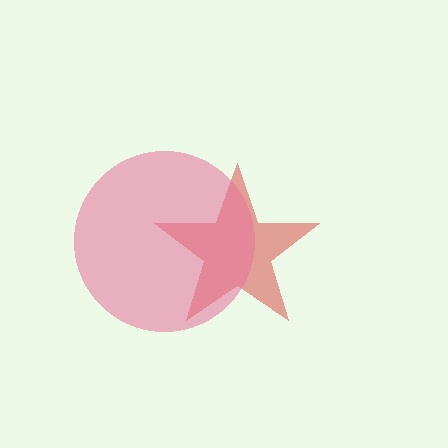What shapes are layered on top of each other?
The layered shapes are: a red star, a pink circle.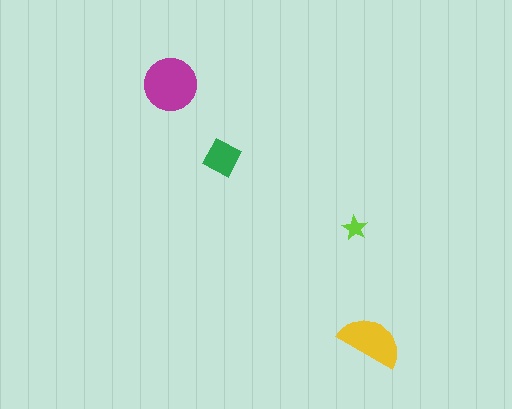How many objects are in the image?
There are 4 objects in the image.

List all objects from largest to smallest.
The magenta circle, the yellow semicircle, the green diamond, the lime star.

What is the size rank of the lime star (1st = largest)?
4th.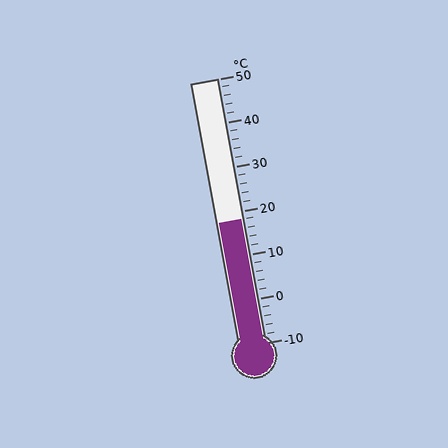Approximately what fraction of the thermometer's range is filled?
The thermometer is filled to approximately 45% of its range.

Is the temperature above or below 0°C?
The temperature is above 0°C.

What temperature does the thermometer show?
The thermometer shows approximately 18°C.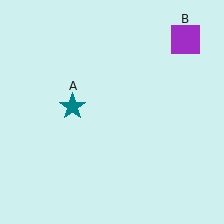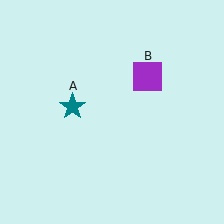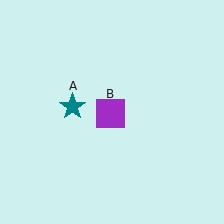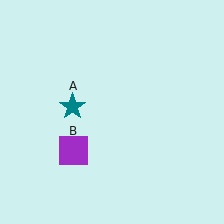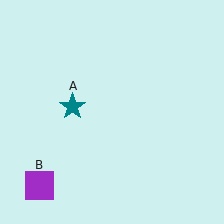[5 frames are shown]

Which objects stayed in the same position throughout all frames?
Teal star (object A) remained stationary.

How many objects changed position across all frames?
1 object changed position: purple square (object B).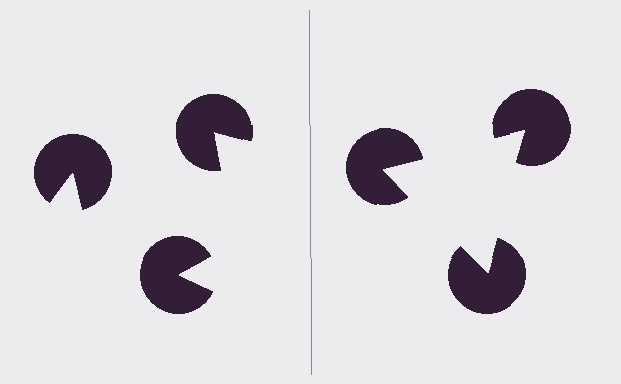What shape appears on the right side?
An illusory triangle.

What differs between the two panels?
The pac-man discs are positioned identically on both sides; only the wedge orientations differ. On the right they align to a triangle; on the left they are misaligned.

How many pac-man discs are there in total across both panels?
6 — 3 on each side.